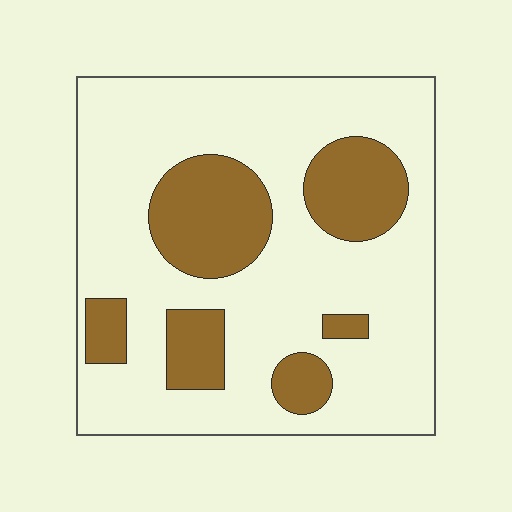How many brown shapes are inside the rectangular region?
6.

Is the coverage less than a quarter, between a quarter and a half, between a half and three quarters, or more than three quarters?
Between a quarter and a half.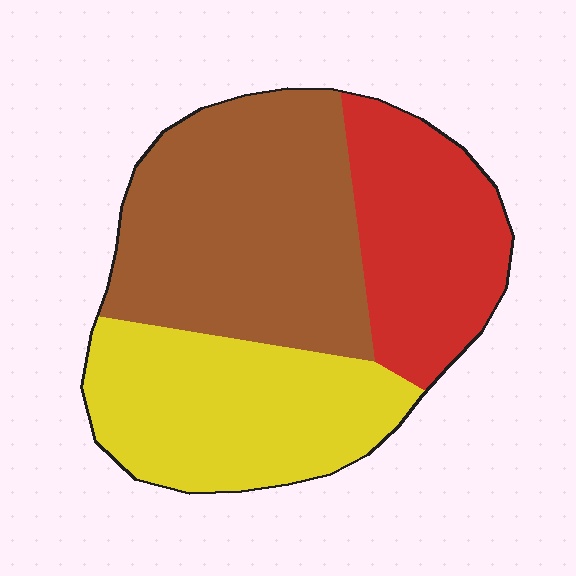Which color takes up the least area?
Red, at roughly 25%.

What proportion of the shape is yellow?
Yellow takes up between a sixth and a third of the shape.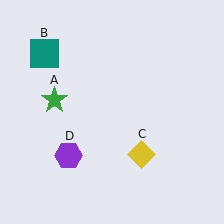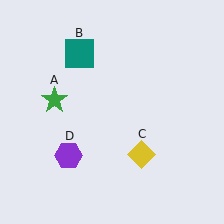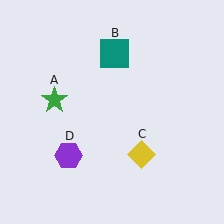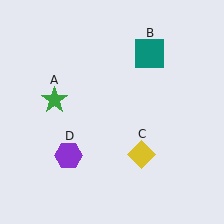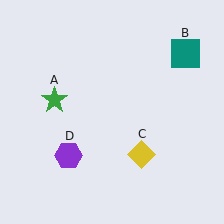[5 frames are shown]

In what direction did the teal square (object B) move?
The teal square (object B) moved right.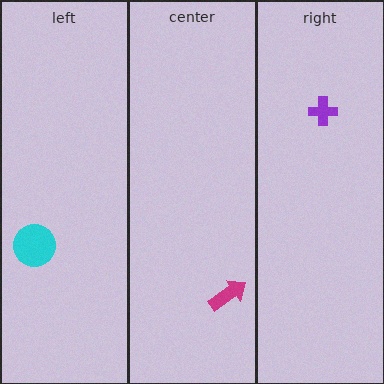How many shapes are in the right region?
1.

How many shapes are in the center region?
1.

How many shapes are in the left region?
1.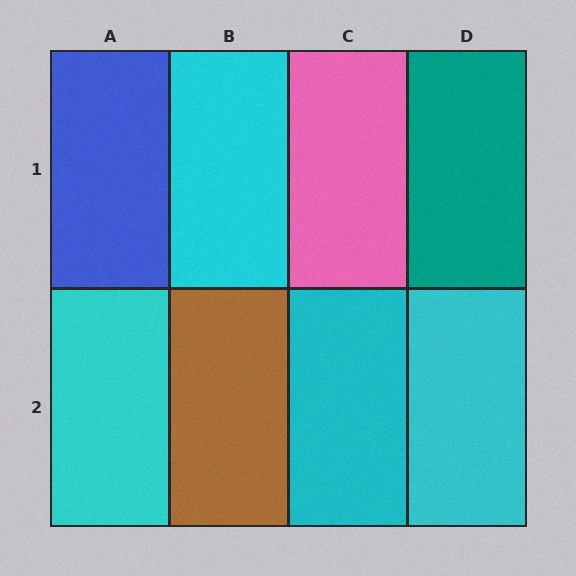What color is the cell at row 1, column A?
Blue.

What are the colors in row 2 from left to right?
Cyan, brown, cyan, cyan.